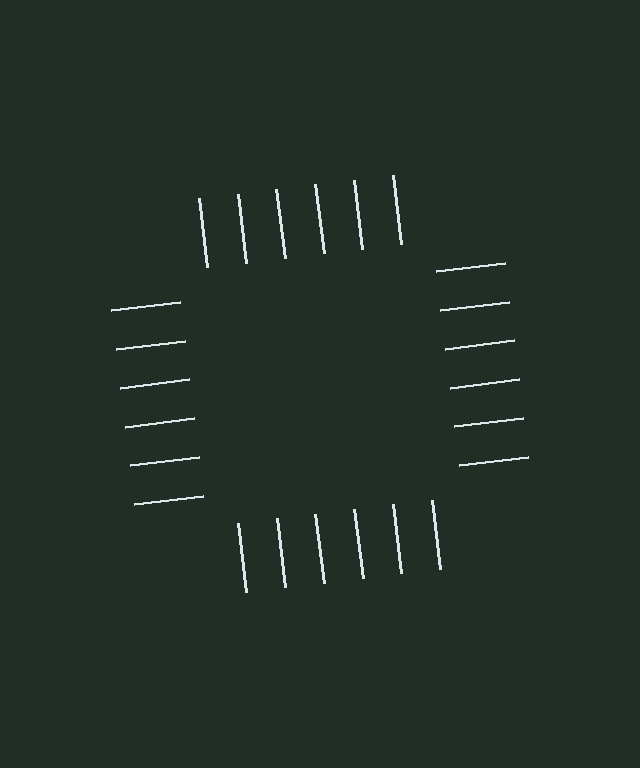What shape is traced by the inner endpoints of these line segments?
An illusory square — the line segments terminate on its edges but no continuous stroke is drawn.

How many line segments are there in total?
24 — 6 along each of the 4 edges.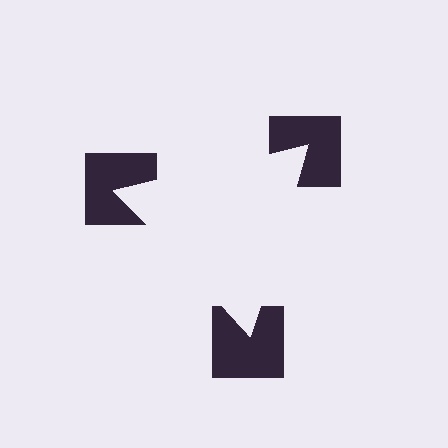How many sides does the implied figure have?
3 sides.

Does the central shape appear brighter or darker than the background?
It typically appears slightly brighter than the background, even though no actual brightness change is drawn.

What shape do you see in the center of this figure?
An illusory triangle — its edges are inferred from the aligned wedge cuts in the notched squares, not physically drawn.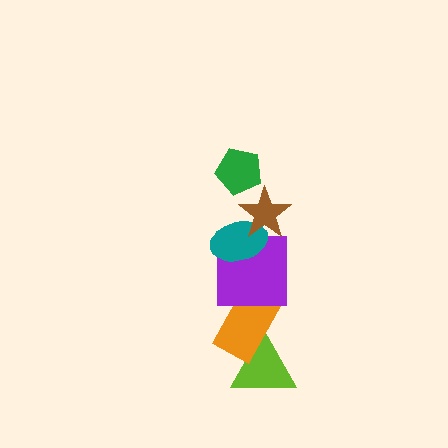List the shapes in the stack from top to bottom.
From top to bottom: the green pentagon, the brown star, the teal ellipse, the purple square, the orange rectangle, the lime triangle.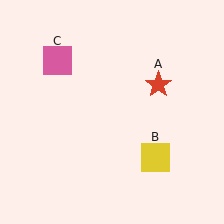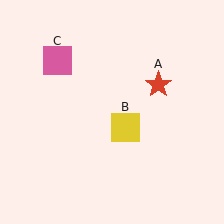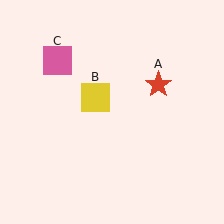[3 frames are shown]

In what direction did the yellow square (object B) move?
The yellow square (object B) moved up and to the left.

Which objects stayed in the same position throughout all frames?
Red star (object A) and pink square (object C) remained stationary.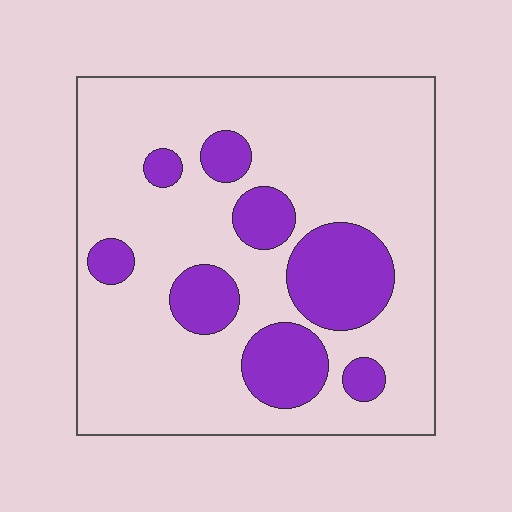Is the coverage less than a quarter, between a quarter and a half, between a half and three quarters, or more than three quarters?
Less than a quarter.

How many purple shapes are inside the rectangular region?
8.